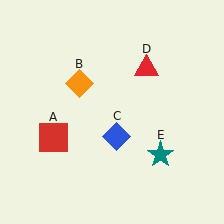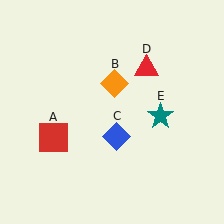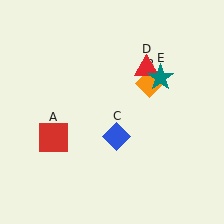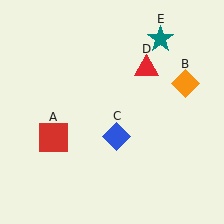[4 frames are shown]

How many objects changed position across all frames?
2 objects changed position: orange diamond (object B), teal star (object E).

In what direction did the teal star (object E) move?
The teal star (object E) moved up.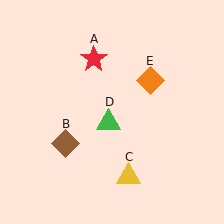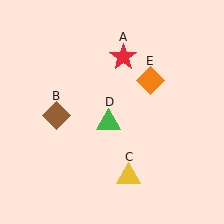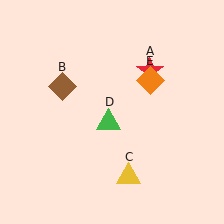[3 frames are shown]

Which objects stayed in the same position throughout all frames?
Yellow triangle (object C) and green triangle (object D) and orange diamond (object E) remained stationary.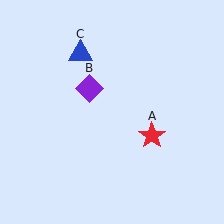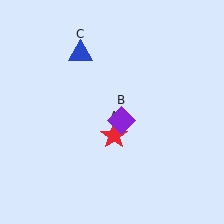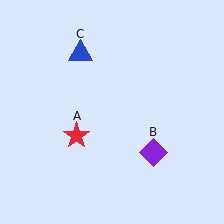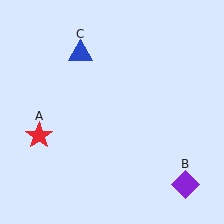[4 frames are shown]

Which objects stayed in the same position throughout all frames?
Blue triangle (object C) remained stationary.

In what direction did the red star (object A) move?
The red star (object A) moved left.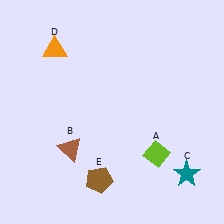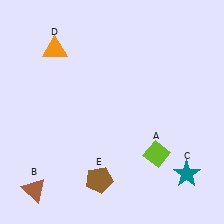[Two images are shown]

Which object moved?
The brown triangle (B) moved down.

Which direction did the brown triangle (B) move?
The brown triangle (B) moved down.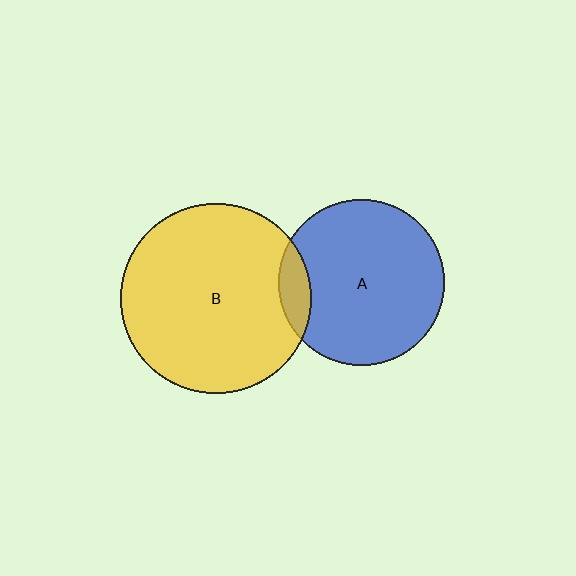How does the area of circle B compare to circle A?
Approximately 1.3 times.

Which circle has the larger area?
Circle B (yellow).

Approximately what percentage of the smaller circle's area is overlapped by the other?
Approximately 10%.